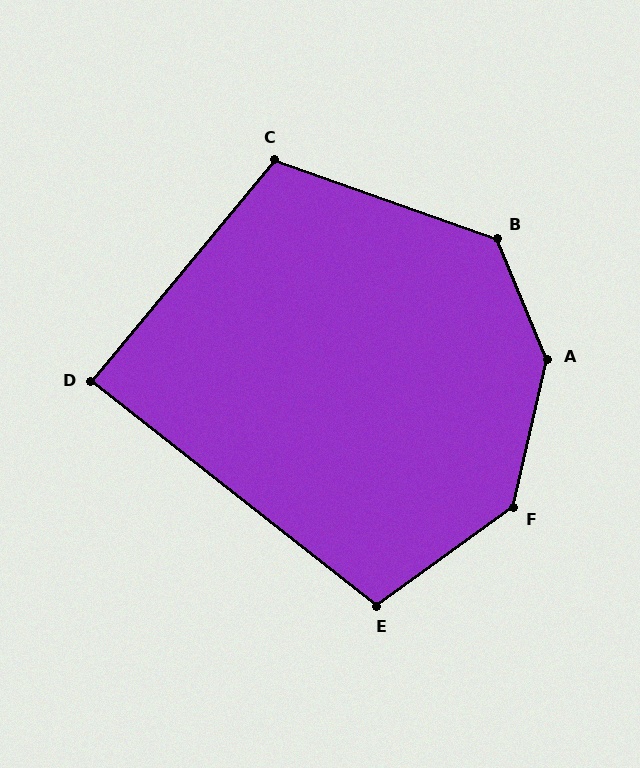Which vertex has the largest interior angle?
A, at approximately 144 degrees.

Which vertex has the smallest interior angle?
D, at approximately 89 degrees.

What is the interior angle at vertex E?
Approximately 106 degrees (obtuse).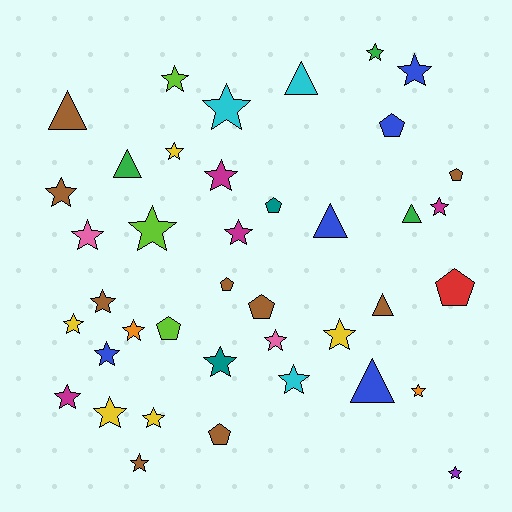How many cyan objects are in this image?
There are 3 cyan objects.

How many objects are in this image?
There are 40 objects.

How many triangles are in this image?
There are 7 triangles.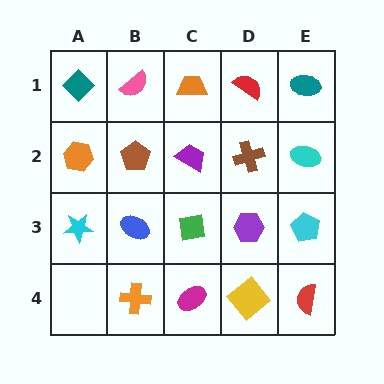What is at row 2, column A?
An orange hexagon.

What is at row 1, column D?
A red semicircle.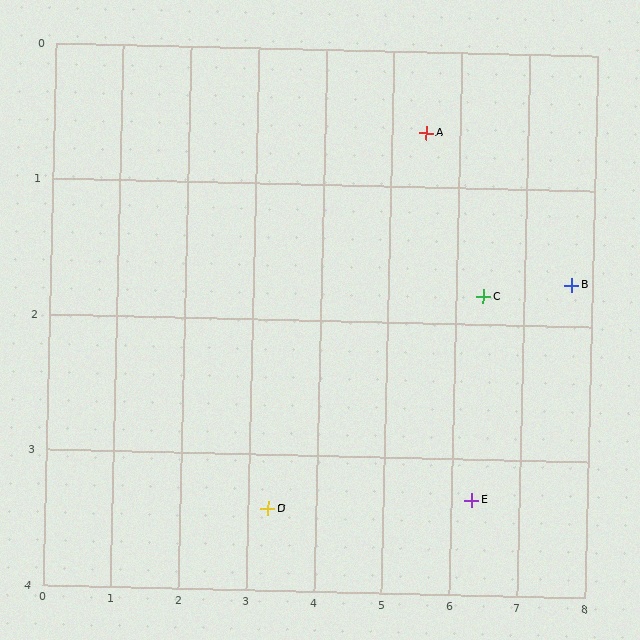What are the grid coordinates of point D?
Point D is at approximately (3.3, 3.4).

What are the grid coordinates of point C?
Point C is at approximately (6.4, 1.8).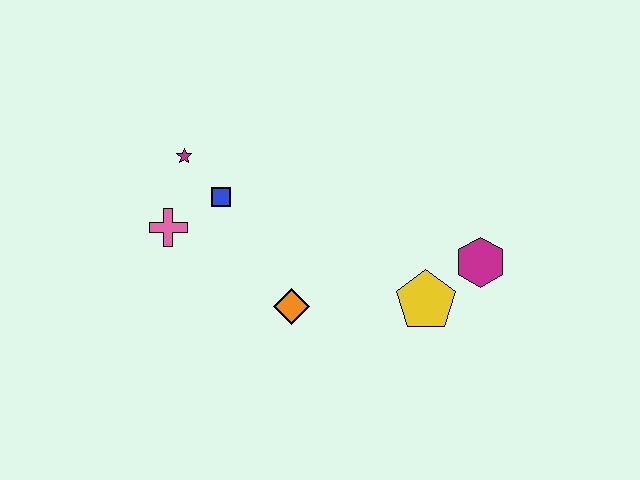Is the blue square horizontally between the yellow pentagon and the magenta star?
Yes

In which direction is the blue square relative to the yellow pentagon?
The blue square is to the left of the yellow pentagon.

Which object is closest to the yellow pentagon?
The magenta hexagon is closest to the yellow pentagon.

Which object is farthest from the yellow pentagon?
The magenta star is farthest from the yellow pentagon.